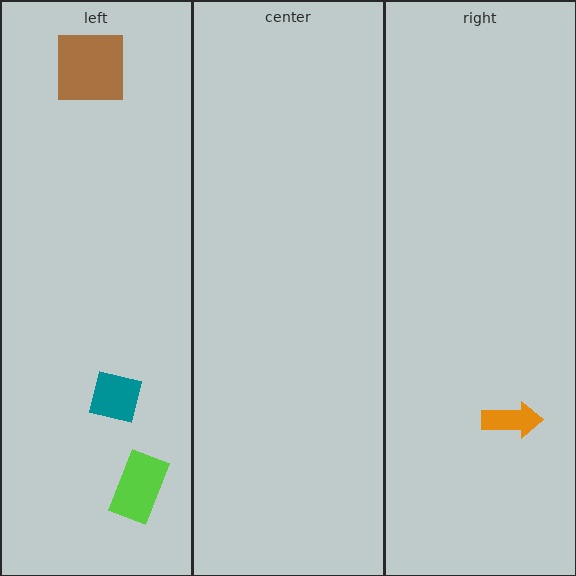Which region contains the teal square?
The left region.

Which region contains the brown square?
The left region.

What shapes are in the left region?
The teal square, the brown square, the lime rectangle.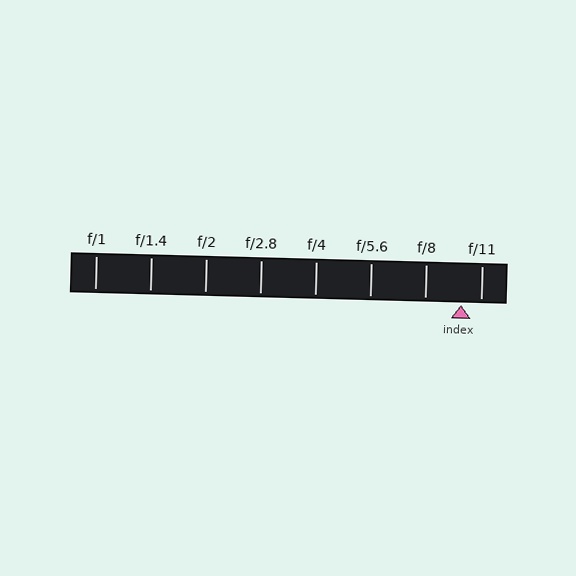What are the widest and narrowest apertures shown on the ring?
The widest aperture shown is f/1 and the narrowest is f/11.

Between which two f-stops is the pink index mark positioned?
The index mark is between f/8 and f/11.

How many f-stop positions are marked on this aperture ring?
There are 8 f-stop positions marked.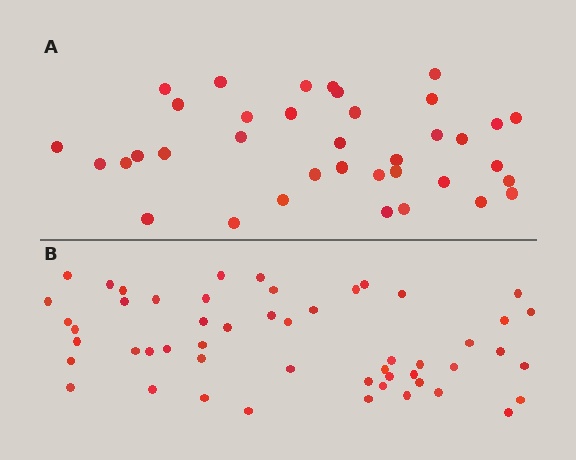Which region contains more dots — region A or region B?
Region B (the bottom region) has more dots.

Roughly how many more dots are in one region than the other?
Region B has approximately 15 more dots than region A.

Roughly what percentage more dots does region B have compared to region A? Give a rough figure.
About 40% more.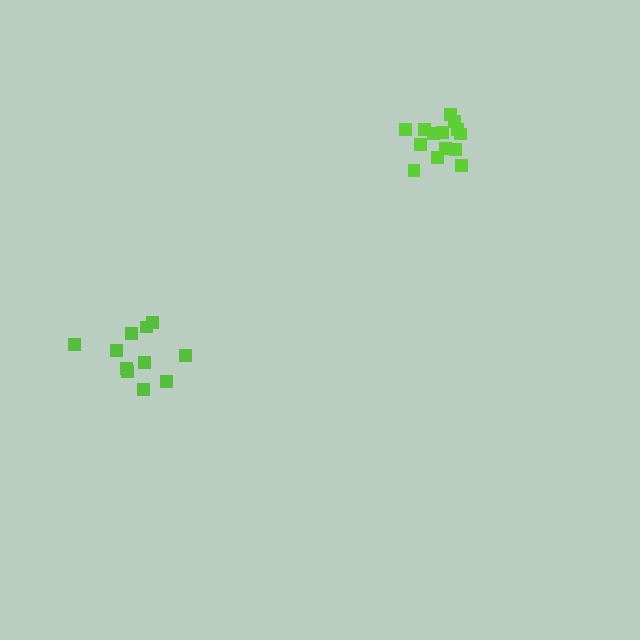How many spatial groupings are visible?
There are 2 spatial groupings.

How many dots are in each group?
Group 1: 14 dots, Group 2: 11 dots (25 total).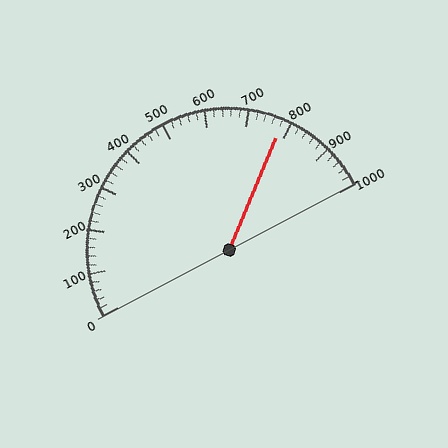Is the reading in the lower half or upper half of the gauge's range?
The reading is in the upper half of the range (0 to 1000).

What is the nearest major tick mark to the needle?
The nearest major tick mark is 800.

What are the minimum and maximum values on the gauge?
The gauge ranges from 0 to 1000.